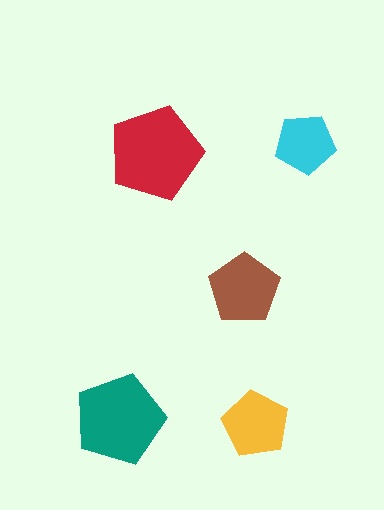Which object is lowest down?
The yellow pentagon is bottommost.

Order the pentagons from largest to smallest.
the red one, the teal one, the brown one, the yellow one, the cyan one.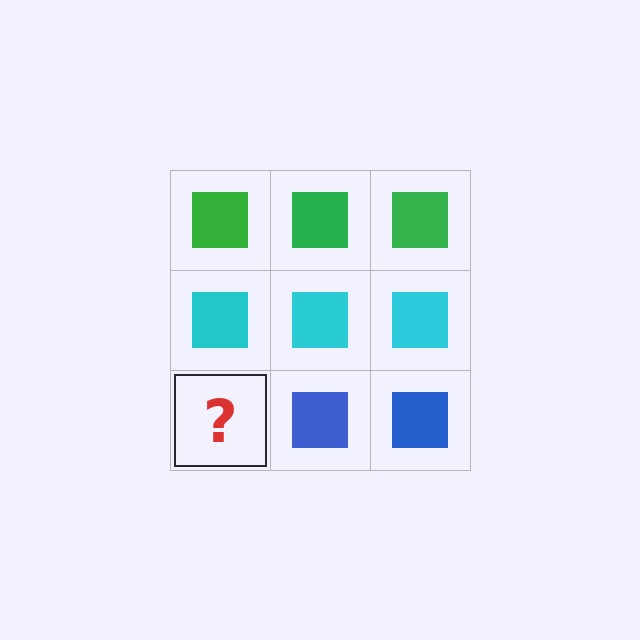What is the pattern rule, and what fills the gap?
The rule is that each row has a consistent color. The gap should be filled with a blue square.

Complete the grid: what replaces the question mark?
The question mark should be replaced with a blue square.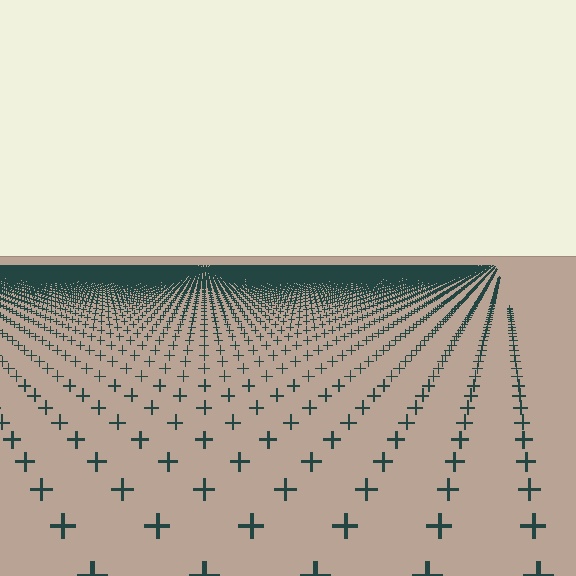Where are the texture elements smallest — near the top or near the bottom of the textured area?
Near the top.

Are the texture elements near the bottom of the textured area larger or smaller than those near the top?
Larger. Near the bottom, elements are closer to the viewer and appear at a bigger on-screen size.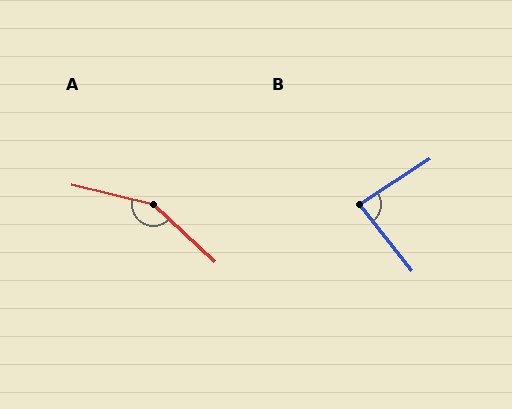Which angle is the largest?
A, at approximately 151 degrees.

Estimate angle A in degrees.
Approximately 151 degrees.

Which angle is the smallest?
B, at approximately 84 degrees.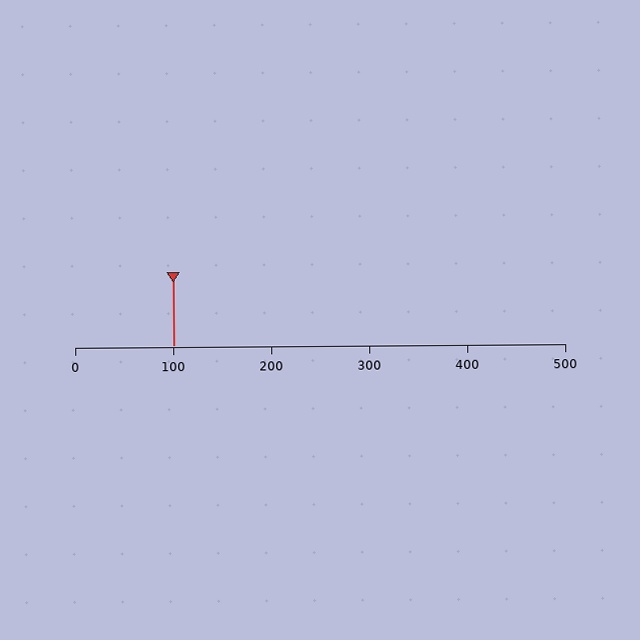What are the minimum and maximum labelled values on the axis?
The axis runs from 0 to 500.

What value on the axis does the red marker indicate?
The marker indicates approximately 100.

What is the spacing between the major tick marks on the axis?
The major ticks are spaced 100 apart.